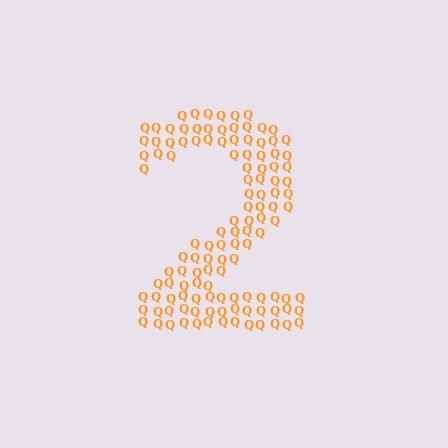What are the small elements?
The small elements are letter Q's.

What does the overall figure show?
The overall figure shows the digit 2.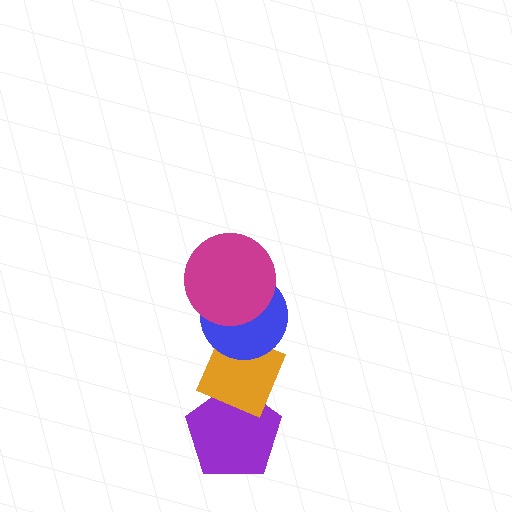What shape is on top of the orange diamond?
The blue circle is on top of the orange diamond.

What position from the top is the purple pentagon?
The purple pentagon is 4th from the top.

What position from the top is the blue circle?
The blue circle is 2nd from the top.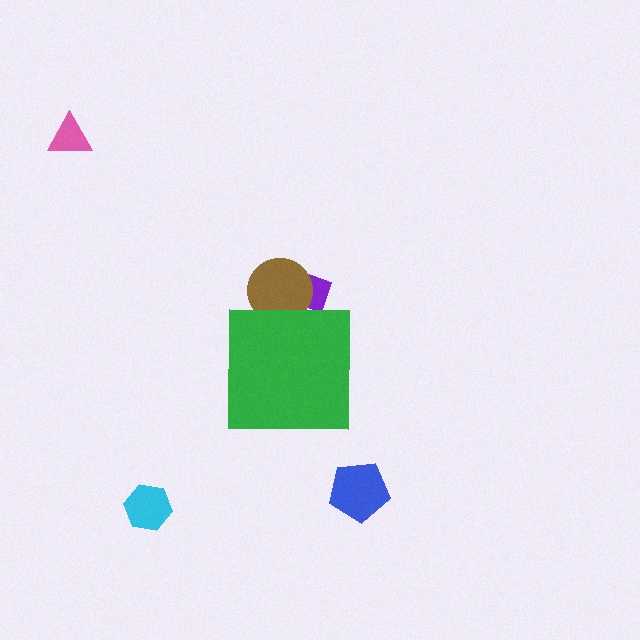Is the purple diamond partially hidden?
Yes, the purple diamond is partially hidden behind the green square.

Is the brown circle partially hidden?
Yes, the brown circle is partially hidden behind the green square.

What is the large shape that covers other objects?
A green square.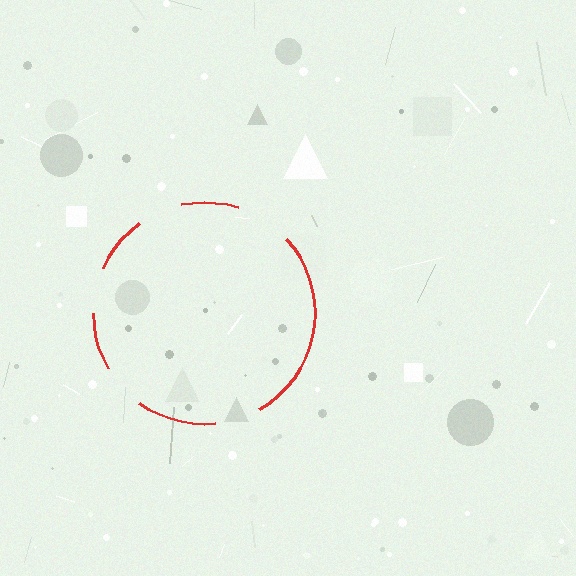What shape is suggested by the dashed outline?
The dashed outline suggests a circle.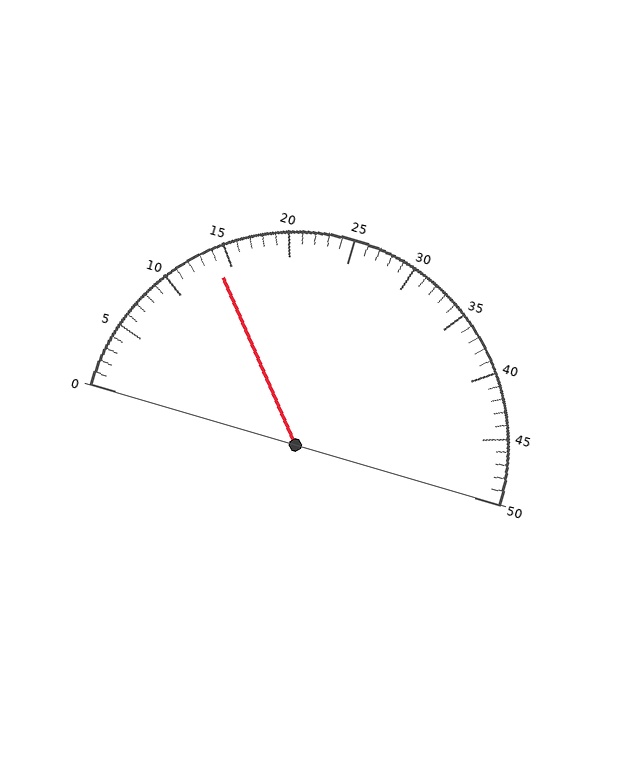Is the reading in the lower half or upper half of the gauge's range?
The reading is in the lower half of the range (0 to 50).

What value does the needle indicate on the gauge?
The needle indicates approximately 14.